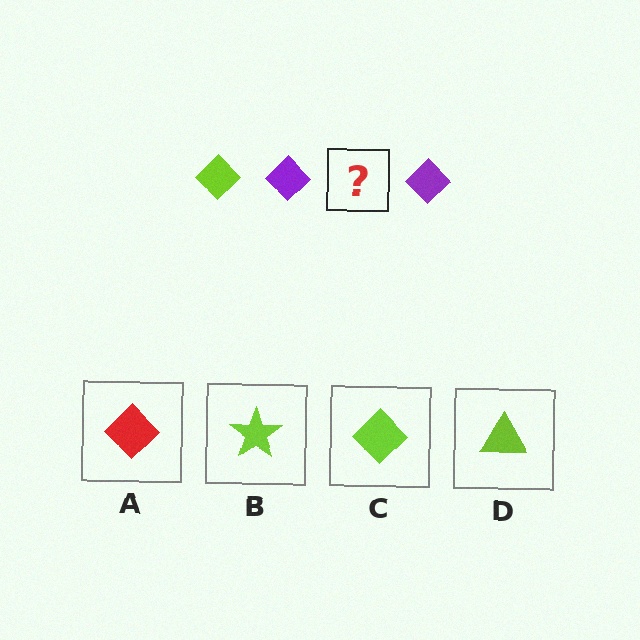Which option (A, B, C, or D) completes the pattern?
C.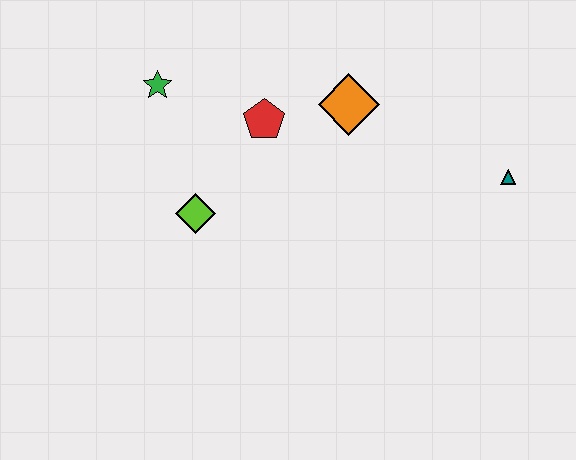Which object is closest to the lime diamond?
The red pentagon is closest to the lime diamond.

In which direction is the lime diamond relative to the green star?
The lime diamond is below the green star.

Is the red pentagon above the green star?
No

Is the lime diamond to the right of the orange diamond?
No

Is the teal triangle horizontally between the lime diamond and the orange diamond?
No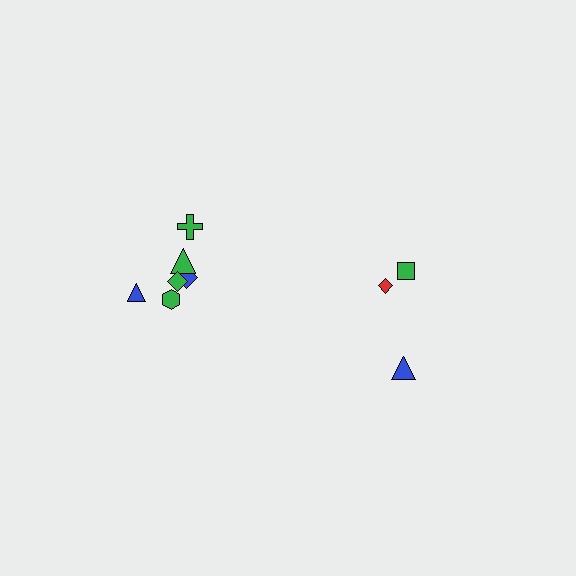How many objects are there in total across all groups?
There are 9 objects.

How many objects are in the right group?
There are 3 objects.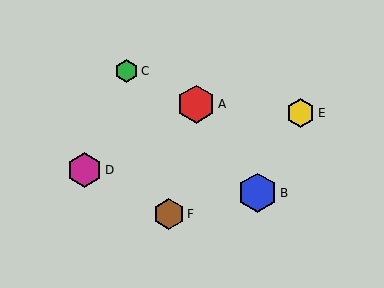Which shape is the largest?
The blue hexagon (labeled B) is the largest.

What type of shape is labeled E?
Shape E is a yellow hexagon.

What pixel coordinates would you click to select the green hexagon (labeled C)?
Click at (127, 71) to select the green hexagon C.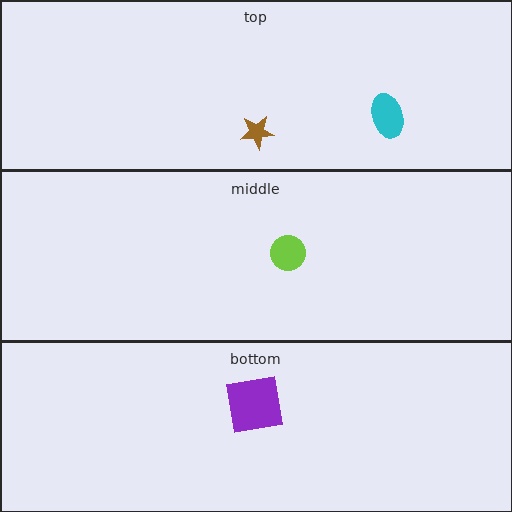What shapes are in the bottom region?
The purple square.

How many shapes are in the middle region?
1.